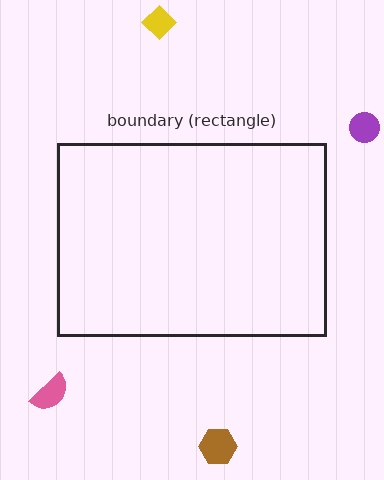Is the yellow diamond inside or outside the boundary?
Outside.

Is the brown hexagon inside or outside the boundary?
Outside.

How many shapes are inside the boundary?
0 inside, 4 outside.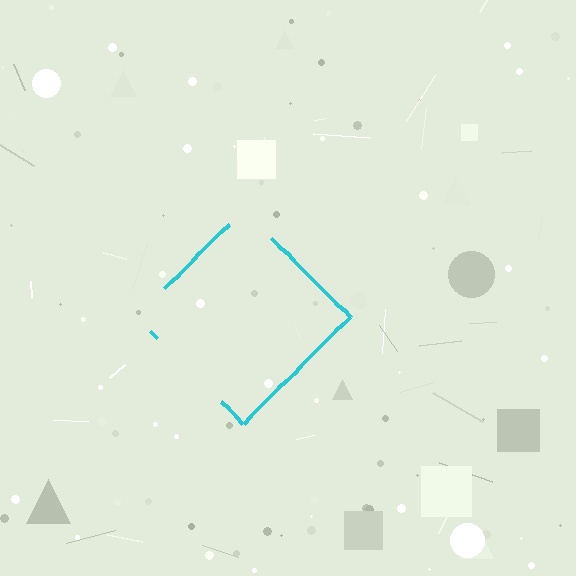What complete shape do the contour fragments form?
The contour fragments form a diamond.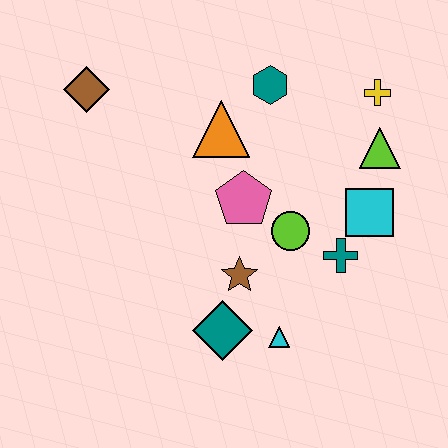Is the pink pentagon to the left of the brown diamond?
No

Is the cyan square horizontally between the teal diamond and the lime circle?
No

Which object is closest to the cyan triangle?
The teal diamond is closest to the cyan triangle.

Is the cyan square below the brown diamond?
Yes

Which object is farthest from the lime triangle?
The brown diamond is farthest from the lime triangle.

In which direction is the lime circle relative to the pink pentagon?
The lime circle is to the right of the pink pentagon.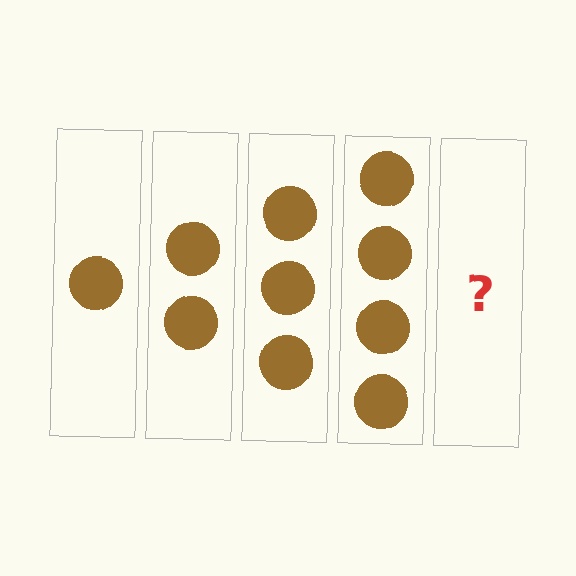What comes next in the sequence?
The next element should be 5 circles.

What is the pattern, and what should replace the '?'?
The pattern is that each step adds one more circle. The '?' should be 5 circles.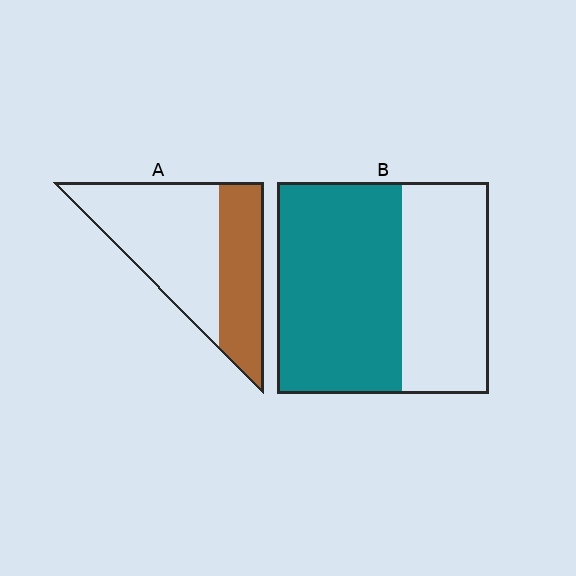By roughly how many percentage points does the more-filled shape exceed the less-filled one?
By roughly 20 percentage points (B over A).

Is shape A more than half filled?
No.